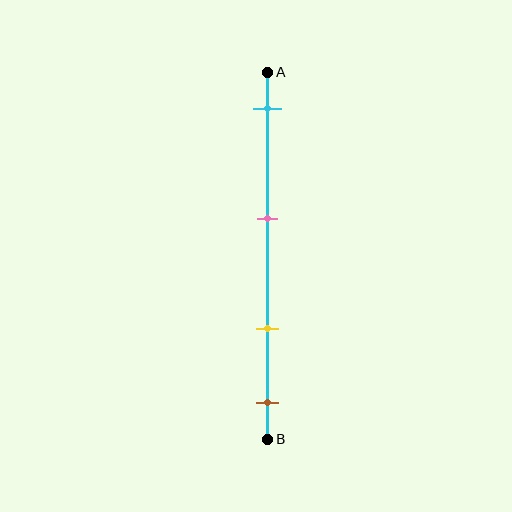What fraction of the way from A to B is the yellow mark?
The yellow mark is approximately 70% (0.7) of the way from A to B.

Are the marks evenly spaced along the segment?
No, the marks are not evenly spaced.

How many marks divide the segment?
There are 4 marks dividing the segment.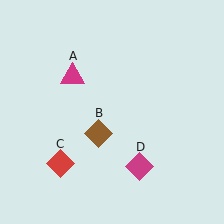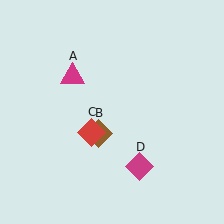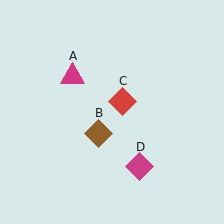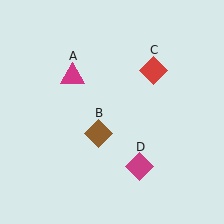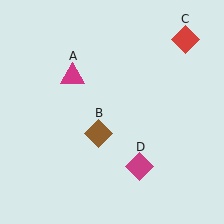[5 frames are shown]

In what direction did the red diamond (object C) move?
The red diamond (object C) moved up and to the right.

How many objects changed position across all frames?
1 object changed position: red diamond (object C).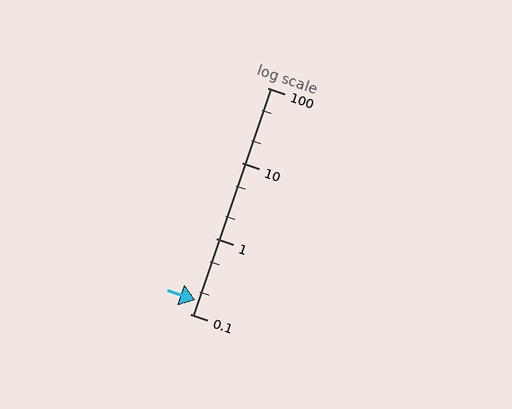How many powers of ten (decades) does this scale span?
The scale spans 3 decades, from 0.1 to 100.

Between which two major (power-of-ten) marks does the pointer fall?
The pointer is between 0.1 and 1.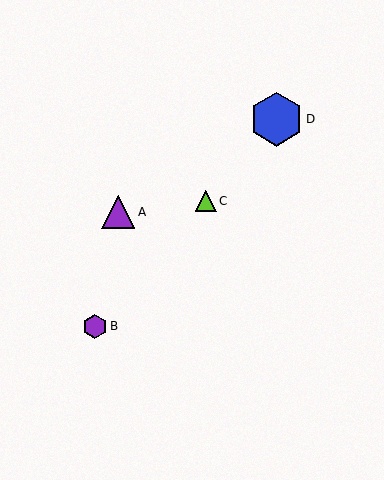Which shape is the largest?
The blue hexagon (labeled D) is the largest.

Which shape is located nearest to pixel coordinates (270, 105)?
The blue hexagon (labeled D) at (276, 119) is nearest to that location.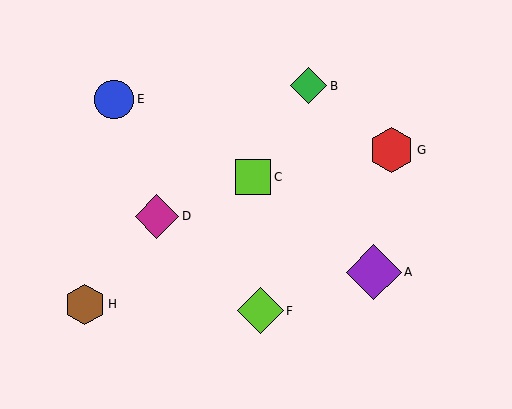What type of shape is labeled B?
Shape B is a green diamond.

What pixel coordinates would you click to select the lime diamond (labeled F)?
Click at (260, 311) to select the lime diamond F.